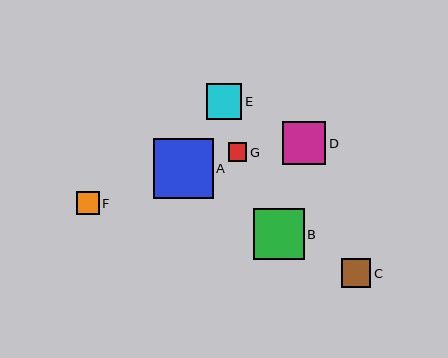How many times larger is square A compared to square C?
Square A is approximately 2.0 times the size of square C.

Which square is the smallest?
Square G is the smallest with a size of approximately 19 pixels.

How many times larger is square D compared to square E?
Square D is approximately 1.2 times the size of square E.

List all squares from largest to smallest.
From largest to smallest: A, B, D, E, C, F, G.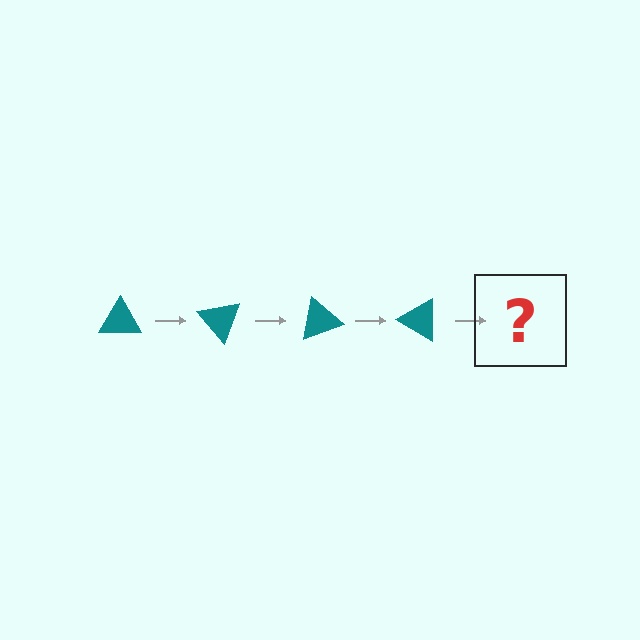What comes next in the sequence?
The next element should be a teal triangle rotated 200 degrees.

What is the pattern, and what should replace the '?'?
The pattern is that the triangle rotates 50 degrees each step. The '?' should be a teal triangle rotated 200 degrees.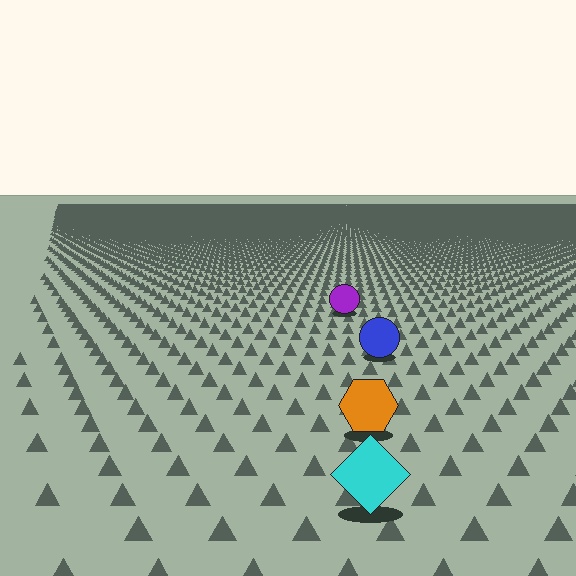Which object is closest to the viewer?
The cyan diamond is closest. The texture marks near it are larger and more spread out.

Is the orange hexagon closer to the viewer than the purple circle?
Yes. The orange hexagon is closer — you can tell from the texture gradient: the ground texture is coarser near it.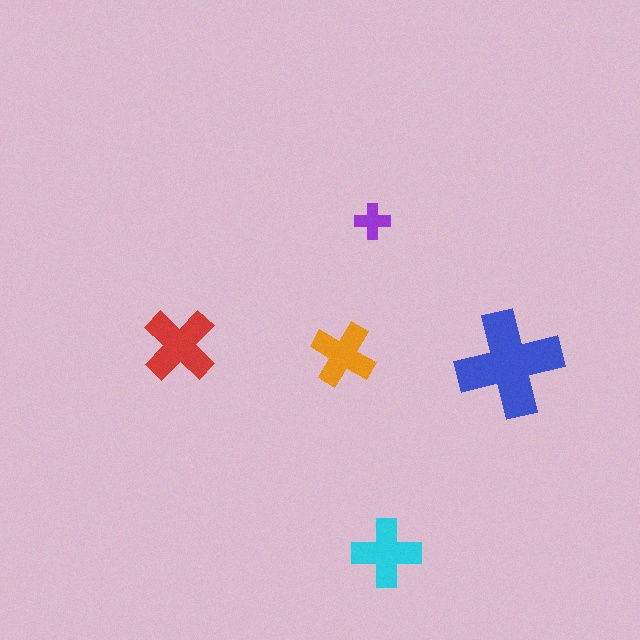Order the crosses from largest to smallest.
the blue one, the red one, the cyan one, the orange one, the purple one.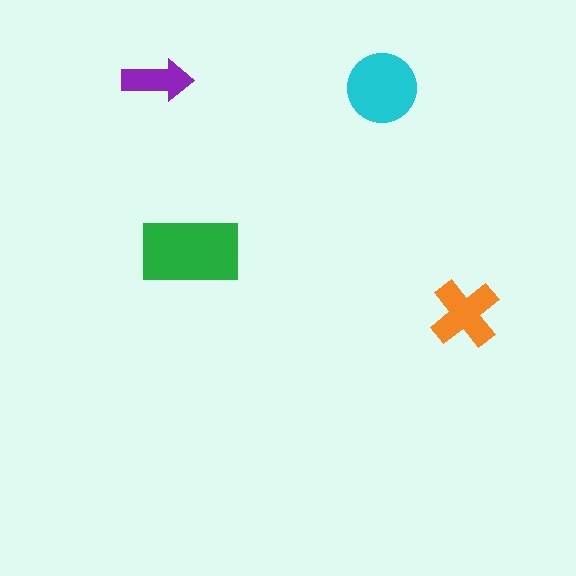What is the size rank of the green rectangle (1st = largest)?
1st.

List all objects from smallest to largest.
The purple arrow, the orange cross, the cyan circle, the green rectangle.